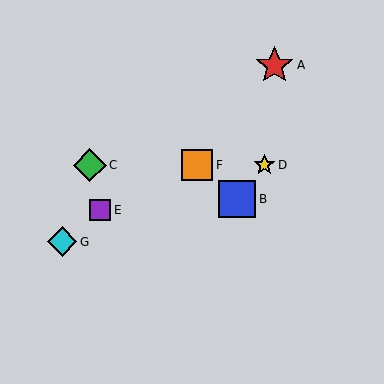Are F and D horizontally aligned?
Yes, both are at y≈165.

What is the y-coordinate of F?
Object F is at y≈165.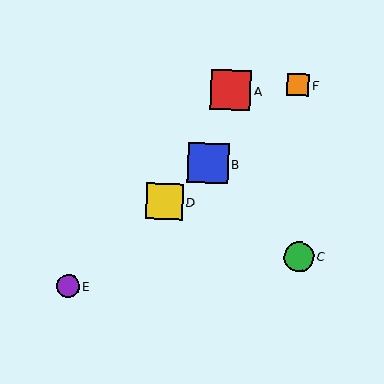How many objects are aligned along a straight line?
4 objects (B, D, E, F) are aligned along a straight line.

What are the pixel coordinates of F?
Object F is at (298, 85).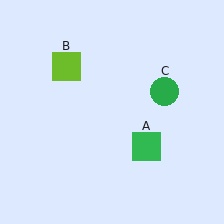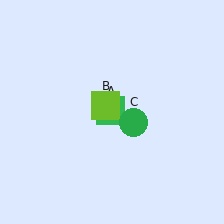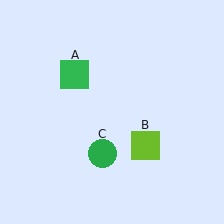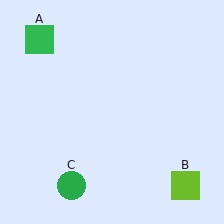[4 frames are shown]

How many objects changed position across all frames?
3 objects changed position: green square (object A), lime square (object B), green circle (object C).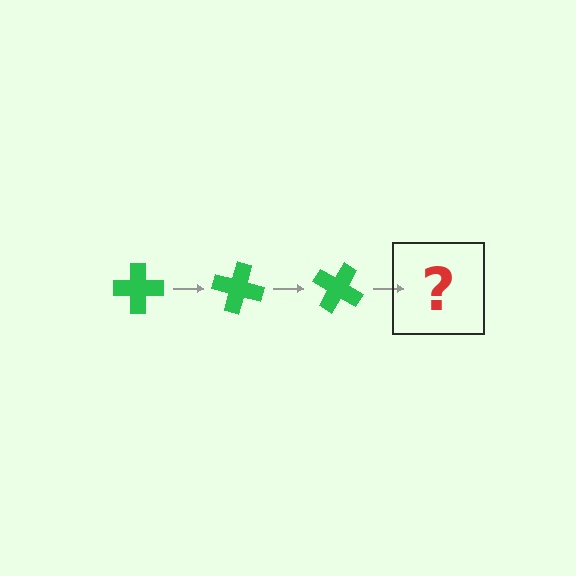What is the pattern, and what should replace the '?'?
The pattern is that the cross rotates 15 degrees each step. The '?' should be a green cross rotated 45 degrees.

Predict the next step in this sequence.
The next step is a green cross rotated 45 degrees.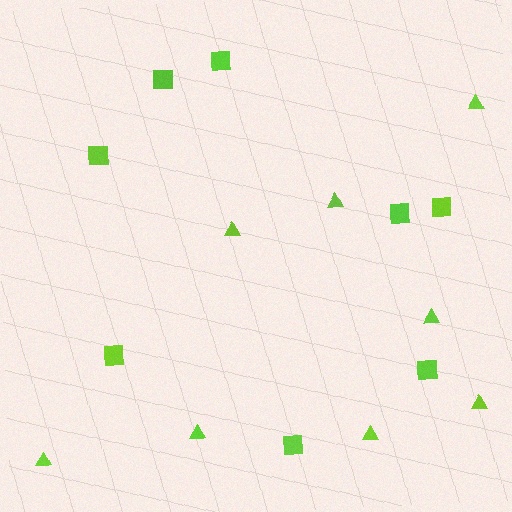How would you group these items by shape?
There are 2 groups: one group of squares (8) and one group of triangles (8).